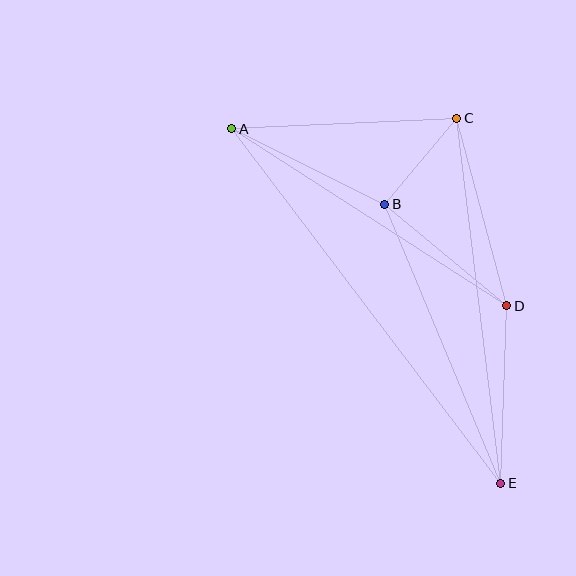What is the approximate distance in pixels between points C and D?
The distance between C and D is approximately 194 pixels.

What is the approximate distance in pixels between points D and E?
The distance between D and E is approximately 178 pixels.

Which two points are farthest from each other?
Points A and E are farthest from each other.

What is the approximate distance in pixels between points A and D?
The distance between A and D is approximately 327 pixels.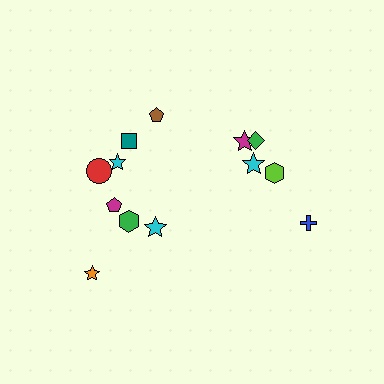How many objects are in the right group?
There are 5 objects.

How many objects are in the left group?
There are 8 objects.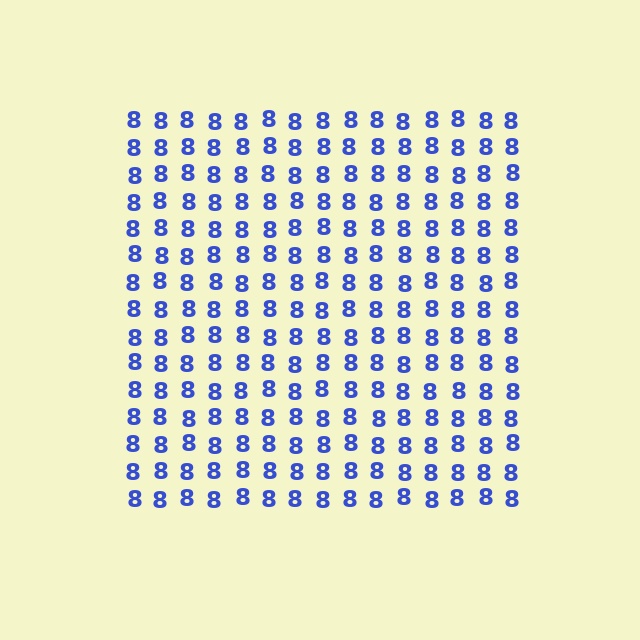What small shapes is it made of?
It is made of small digit 8's.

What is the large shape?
The large shape is a square.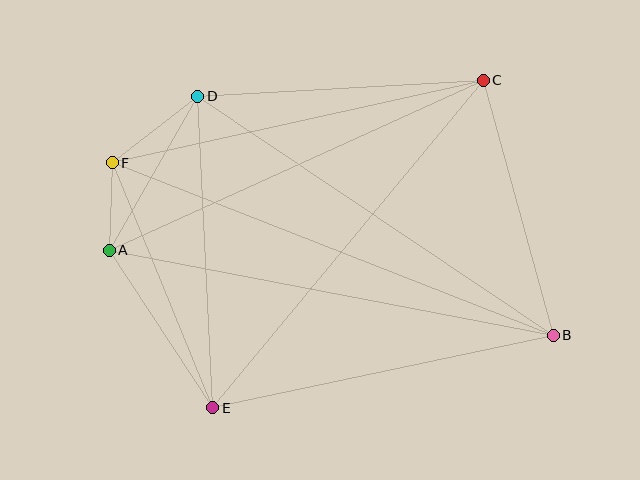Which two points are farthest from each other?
Points B and F are farthest from each other.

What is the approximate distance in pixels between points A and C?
The distance between A and C is approximately 411 pixels.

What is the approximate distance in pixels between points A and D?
The distance between A and D is approximately 177 pixels.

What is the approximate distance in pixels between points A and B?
The distance between A and B is approximately 452 pixels.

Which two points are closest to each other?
Points A and F are closest to each other.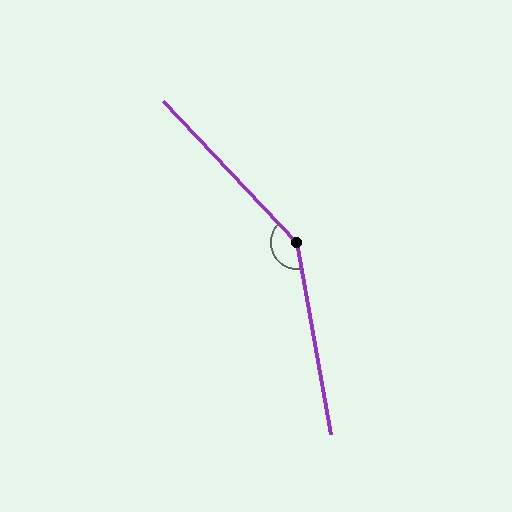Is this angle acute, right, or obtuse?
It is obtuse.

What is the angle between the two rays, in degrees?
Approximately 147 degrees.